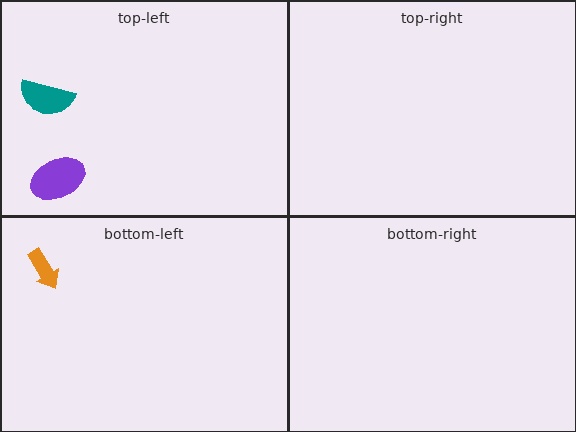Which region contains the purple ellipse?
The top-left region.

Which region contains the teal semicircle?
The top-left region.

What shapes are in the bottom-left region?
The orange arrow.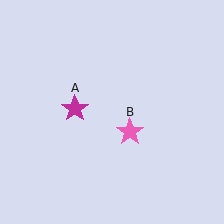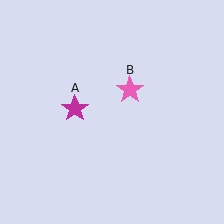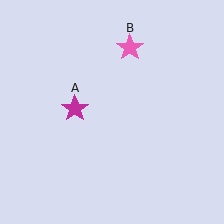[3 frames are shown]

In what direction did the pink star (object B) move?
The pink star (object B) moved up.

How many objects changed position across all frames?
1 object changed position: pink star (object B).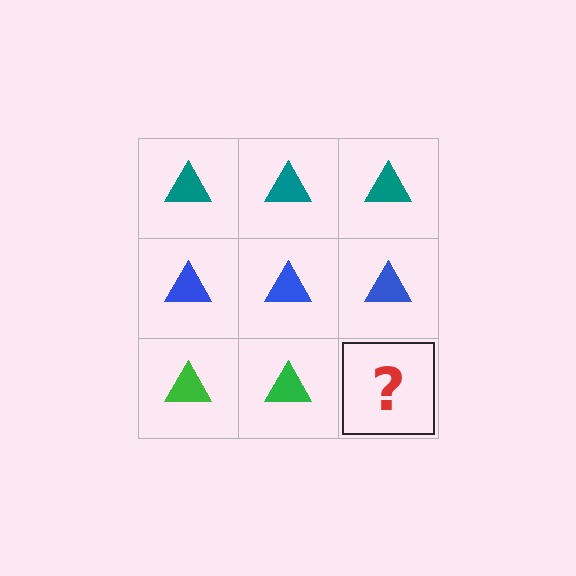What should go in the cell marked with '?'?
The missing cell should contain a green triangle.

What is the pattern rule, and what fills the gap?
The rule is that each row has a consistent color. The gap should be filled with a green triangle.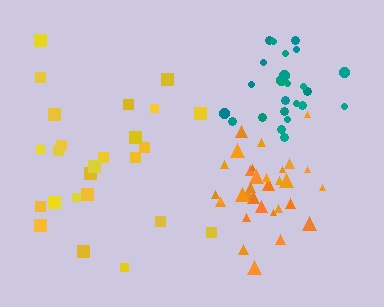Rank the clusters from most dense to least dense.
orange, teal, yellow.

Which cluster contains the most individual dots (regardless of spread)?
Orange (34).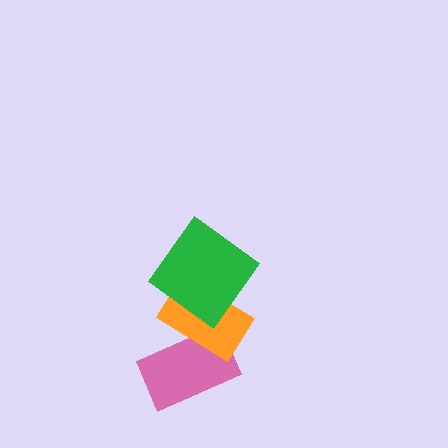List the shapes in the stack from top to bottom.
From top to bottom: the green diamond, the orange rectangle, the pink rectangle.